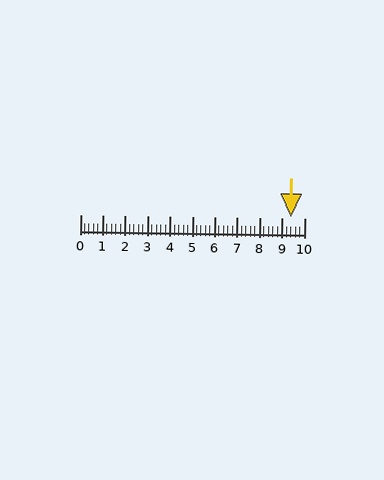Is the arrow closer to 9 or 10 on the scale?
The arrow is closer to 9.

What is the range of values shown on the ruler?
The ruler shows values from 0 to 10.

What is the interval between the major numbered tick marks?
The major tick marks are spaced 1 units apart.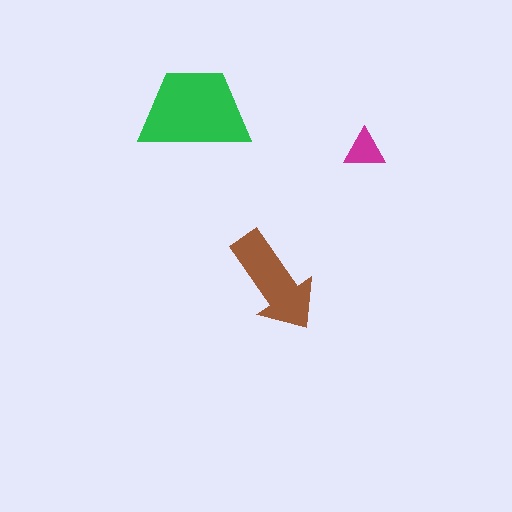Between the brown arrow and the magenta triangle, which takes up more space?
The brown arrow.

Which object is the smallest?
The magenta triangle.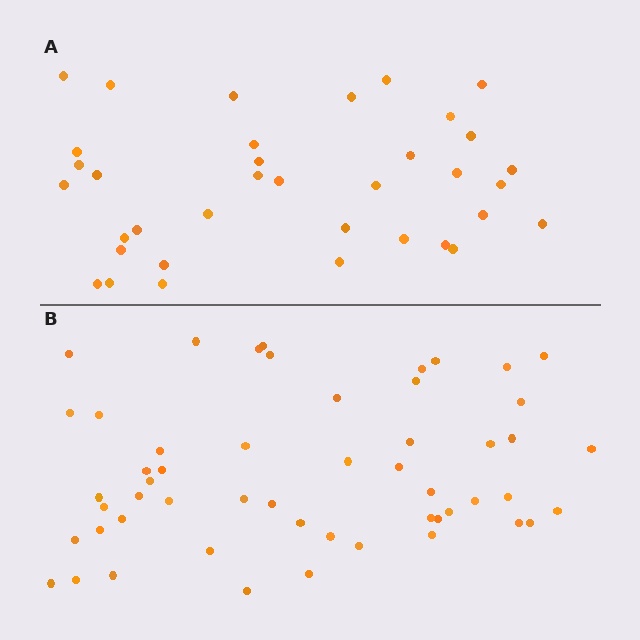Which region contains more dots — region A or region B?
Region B (the bottom region) has more dots.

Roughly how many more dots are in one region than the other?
Region B has approximately 15 more dots than region A.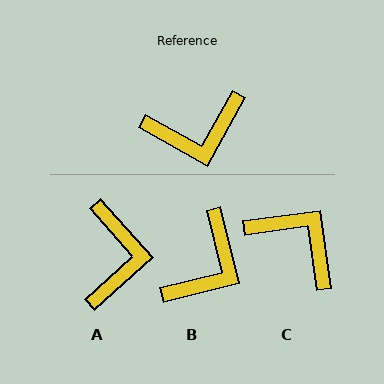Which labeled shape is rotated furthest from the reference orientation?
C, about 127 degrees away.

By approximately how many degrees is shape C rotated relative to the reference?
Approximately 127 degrees counter-clockwise.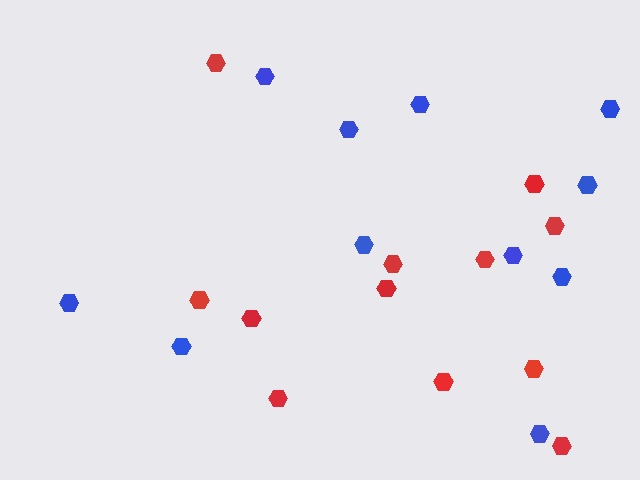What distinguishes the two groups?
There are 2 groups: one group of red hexagons (12) and one group of blue hexagons (11).